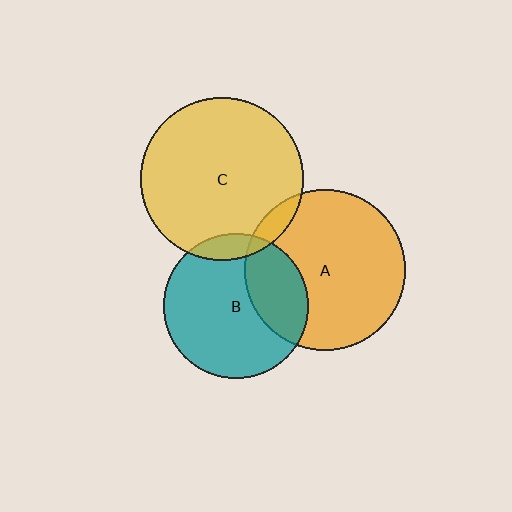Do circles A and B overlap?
Yes.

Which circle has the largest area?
Circle C (yellow).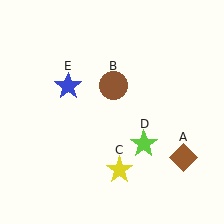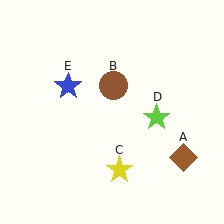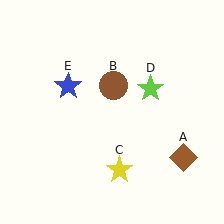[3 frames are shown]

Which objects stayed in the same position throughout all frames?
Brown diamond (object A) and brown circle (object B) and yellow star (object C) and blue star (object E) remained stationary.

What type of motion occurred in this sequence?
The lime star (object D) rotated counterclockwise around the center of the scene.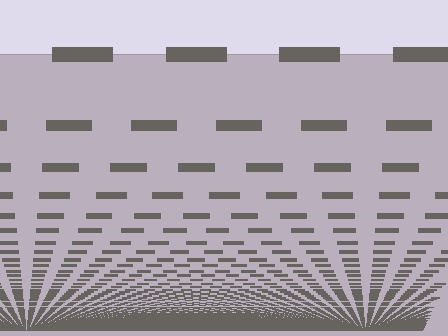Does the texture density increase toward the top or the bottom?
Density increases toward the bottom.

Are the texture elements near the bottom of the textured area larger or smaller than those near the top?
Smaller. The gradient is inverted — elements near the bottom are smaller and denser.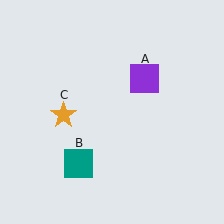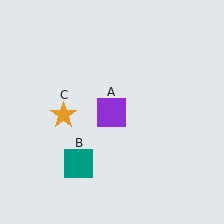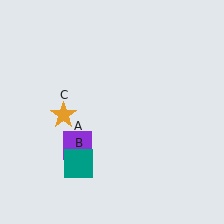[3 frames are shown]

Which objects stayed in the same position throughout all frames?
Teal square (object B) and orange star (object C) remained stationary.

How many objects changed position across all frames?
1 object changed position: purple square (object A).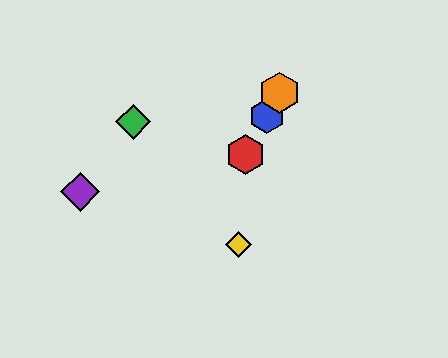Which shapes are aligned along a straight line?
The red hexagon, the blue hexagon, the orange hexagon are aligned along a straight line.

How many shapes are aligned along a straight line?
3 shapes (the red hexagon, the blue hexagon, the orange hexagon) are aligned along a straight line.